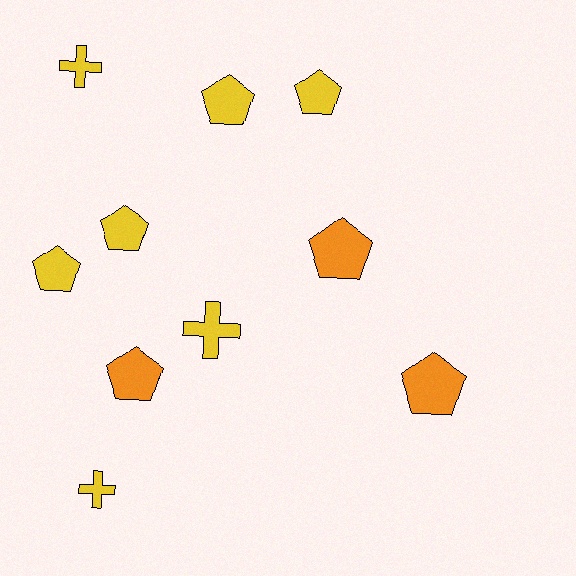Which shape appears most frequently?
Pentagon, with 7 objects.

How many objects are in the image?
There are 10 objects.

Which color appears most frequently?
Yellow, with 7 objects.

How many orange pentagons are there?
There are 3 orange pentagons.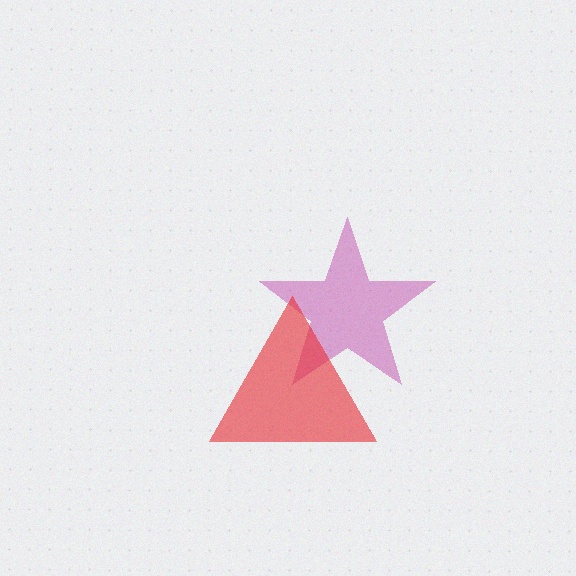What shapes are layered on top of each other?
The layered shapes are: a magenta star, a red triangle.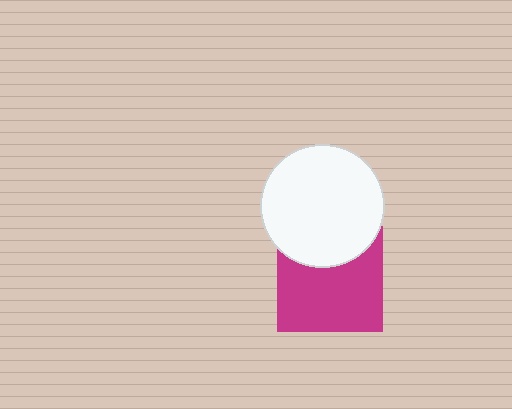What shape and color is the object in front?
The object in front is a white circle.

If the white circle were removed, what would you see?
You would see the complete magenta square.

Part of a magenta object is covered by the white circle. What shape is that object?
It is a square.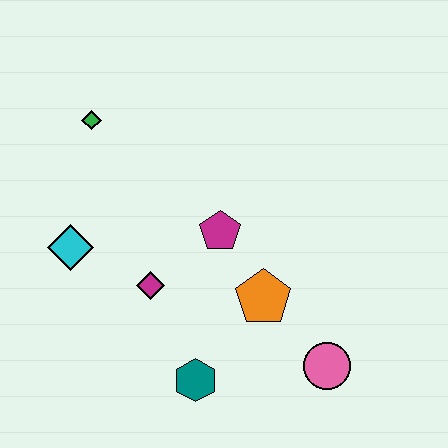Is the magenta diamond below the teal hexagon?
No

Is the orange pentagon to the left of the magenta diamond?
No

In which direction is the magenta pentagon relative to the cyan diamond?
The magenta pentagon is to the right of the cyan diamond.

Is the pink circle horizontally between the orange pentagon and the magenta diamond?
No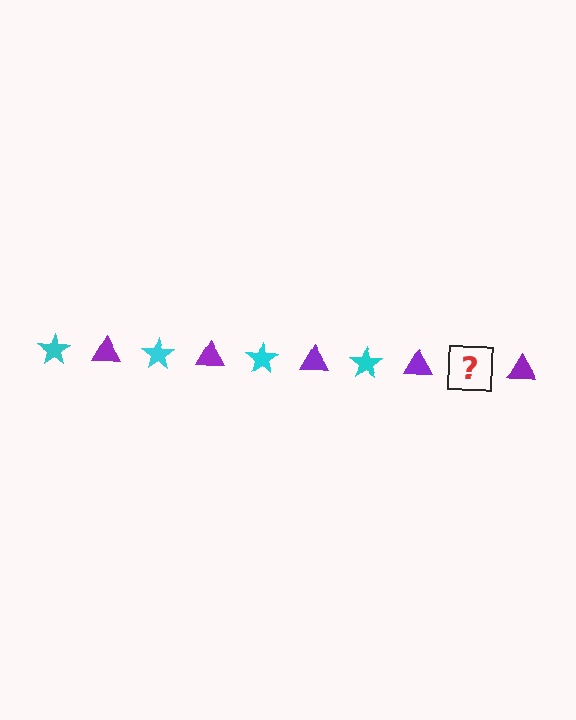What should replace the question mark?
The question mark should be replaced with a cyan star.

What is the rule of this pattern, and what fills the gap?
The rule is that the pattern alternates between cyan star and purple triangle. The gap should be filled with a cyan star.